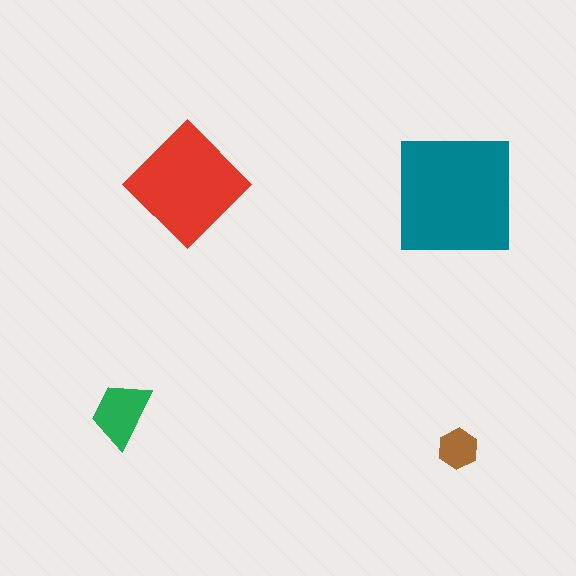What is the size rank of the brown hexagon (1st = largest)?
4th.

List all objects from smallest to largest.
The brown hexagon, the green trapezoid, the red diamond, the teal square.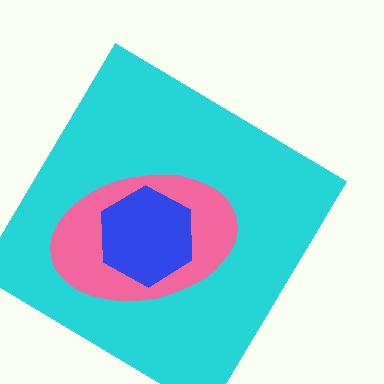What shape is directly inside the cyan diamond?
The pink ellipse.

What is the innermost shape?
The blue hexagon.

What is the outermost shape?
The cyan diamond.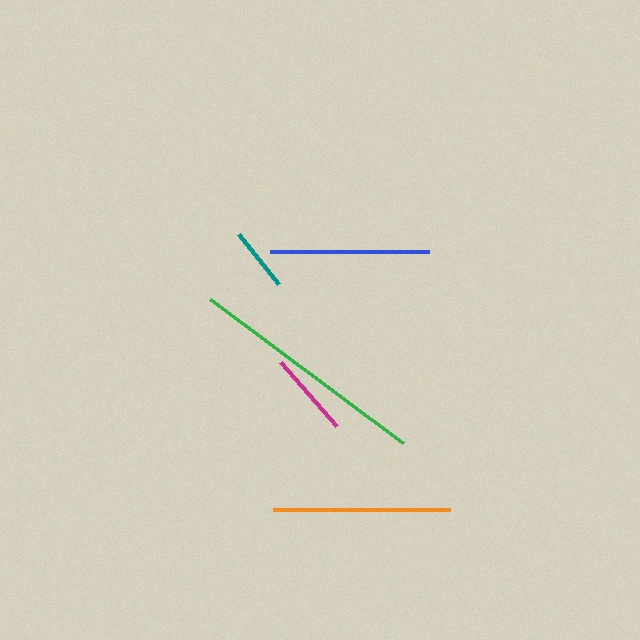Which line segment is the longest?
The green line is the longest at approximately 241 pixels.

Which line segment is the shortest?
The teal line is the shortest at approximately 65 pixels.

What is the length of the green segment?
The green segment is approximately 241 pixels long.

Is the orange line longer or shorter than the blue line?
The orange line is longer than the blue line.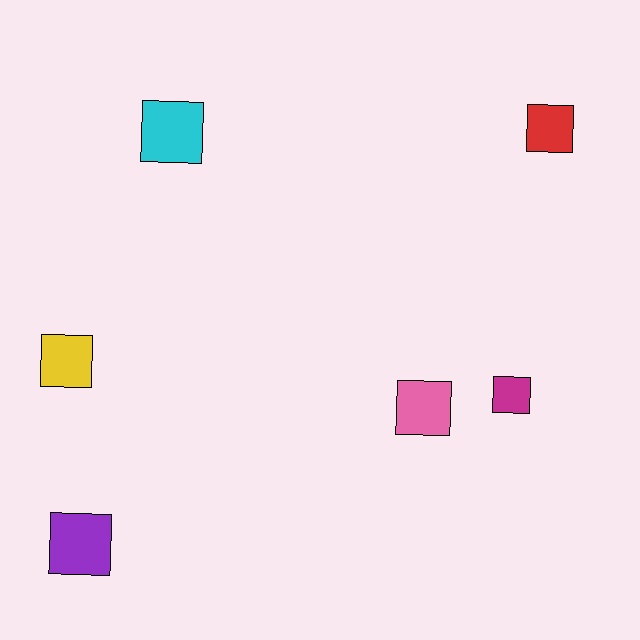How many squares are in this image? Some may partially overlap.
There are 6 squares.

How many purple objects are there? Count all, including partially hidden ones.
There is 1 purple object.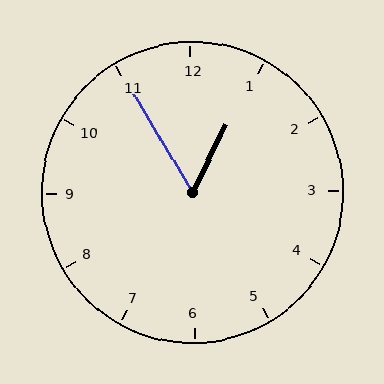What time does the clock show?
12:55.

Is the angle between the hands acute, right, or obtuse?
It is acute.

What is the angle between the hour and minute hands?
Approximately 58 degrees.